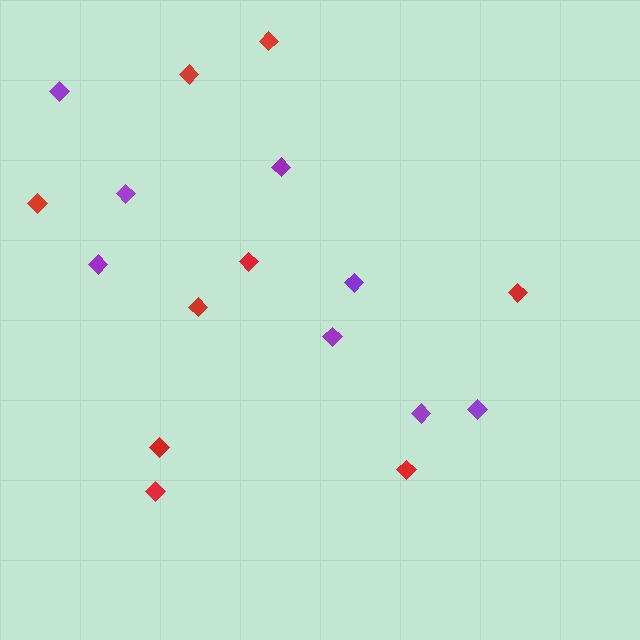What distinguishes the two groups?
There are 2 groups: one group of red diamonds (9) and one group of purple diamonds (8).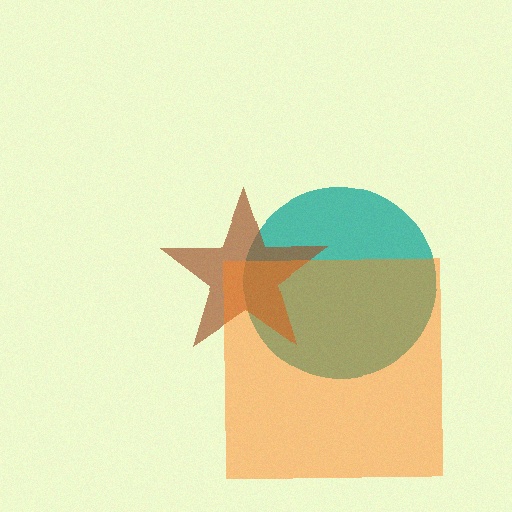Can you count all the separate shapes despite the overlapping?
Yes, there are 3 separate shapes.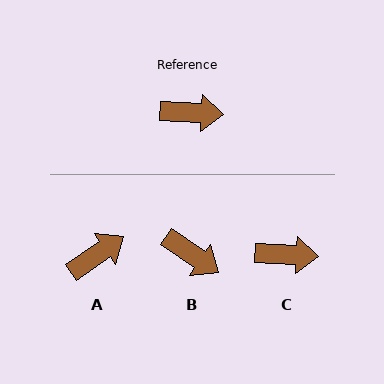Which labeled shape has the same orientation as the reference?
C.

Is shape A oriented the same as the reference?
No, it is off by about 37 degrees.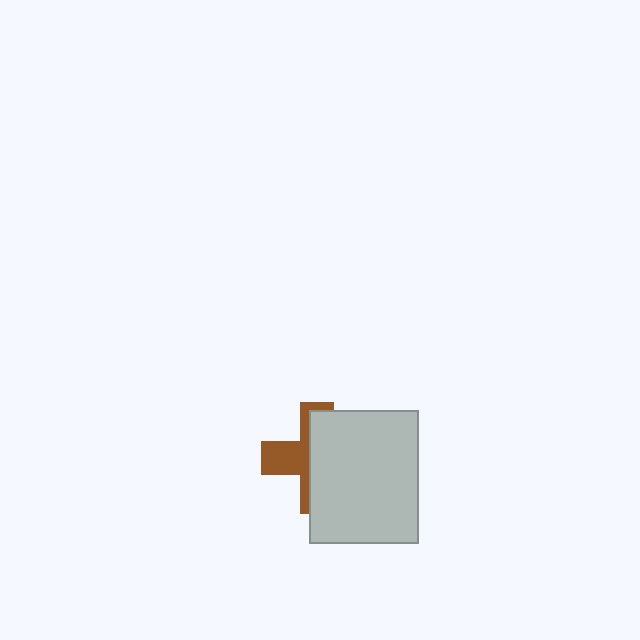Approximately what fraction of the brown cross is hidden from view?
Roughly 60% of the brown cross is hidden behind the light gray rectangle.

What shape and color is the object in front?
The object in front is a light gray rectangle.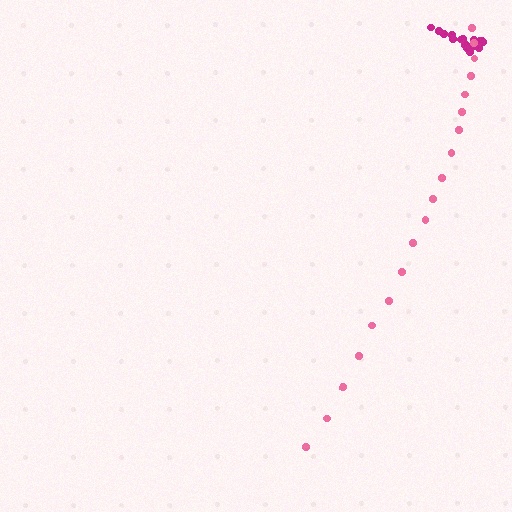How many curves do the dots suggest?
There are 2 distinct paths.